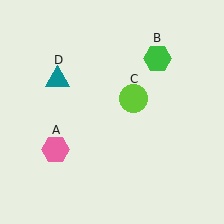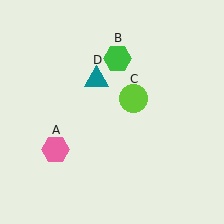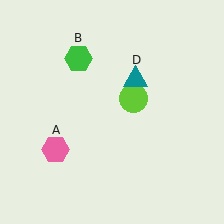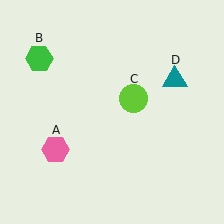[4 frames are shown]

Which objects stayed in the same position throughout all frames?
Pink hexagon (object A) and lime circle (object C) remained stationary.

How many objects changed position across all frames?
2 objects changed position: green hexagon (object B), teal triangle (object D).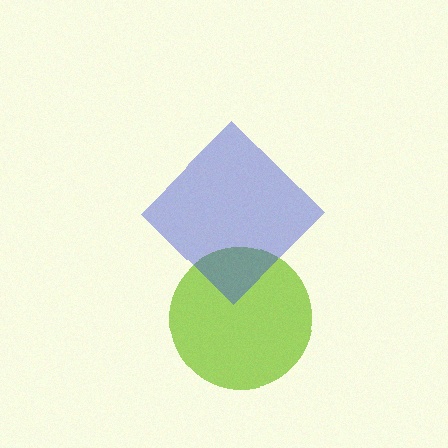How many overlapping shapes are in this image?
There are 2 overlapping shapes in the image.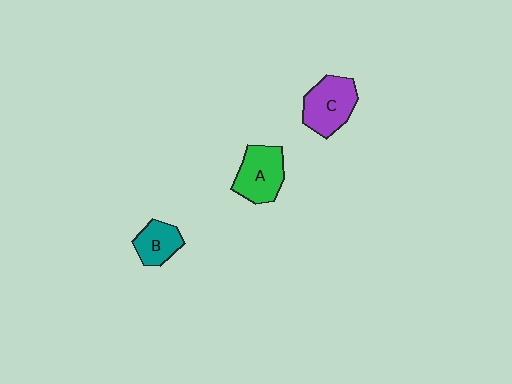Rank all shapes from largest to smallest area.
From largest to smallest: C (purple), A (green), B (teal).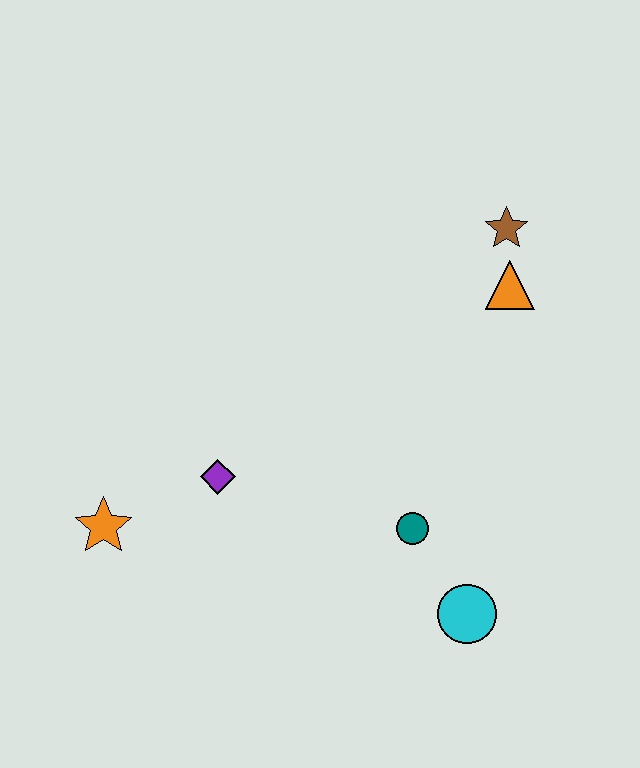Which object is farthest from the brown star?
The orange star is farthest from the brown star.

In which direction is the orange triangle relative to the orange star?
The orange triangle is to the right of the orange star.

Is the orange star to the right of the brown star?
No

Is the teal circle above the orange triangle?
No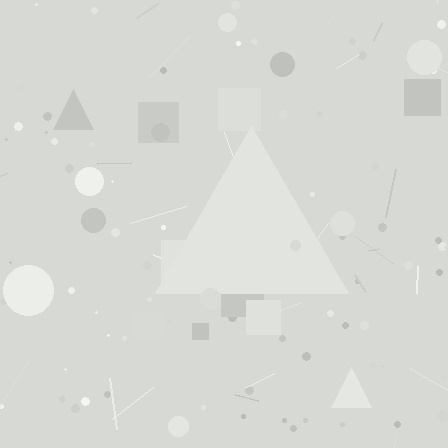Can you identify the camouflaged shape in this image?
The camouflaged shape is a triangle.